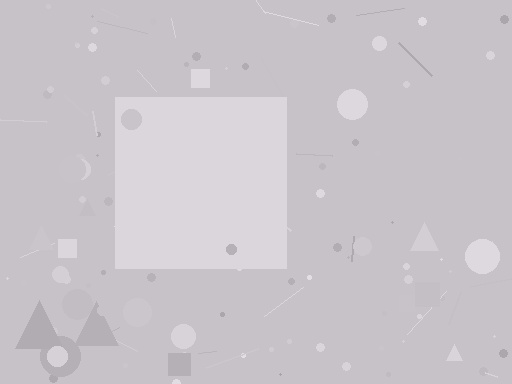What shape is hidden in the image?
A square is hidden in the image.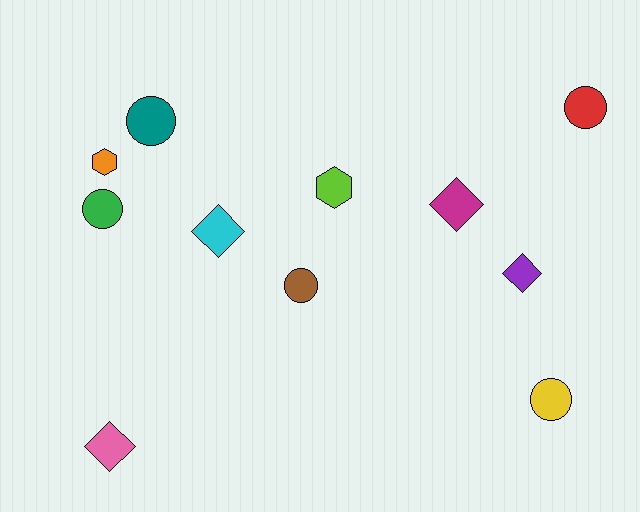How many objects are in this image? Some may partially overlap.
There are 11 objects.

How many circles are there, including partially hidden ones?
There are 5 circles.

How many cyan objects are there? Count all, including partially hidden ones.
There is 1 cyan object.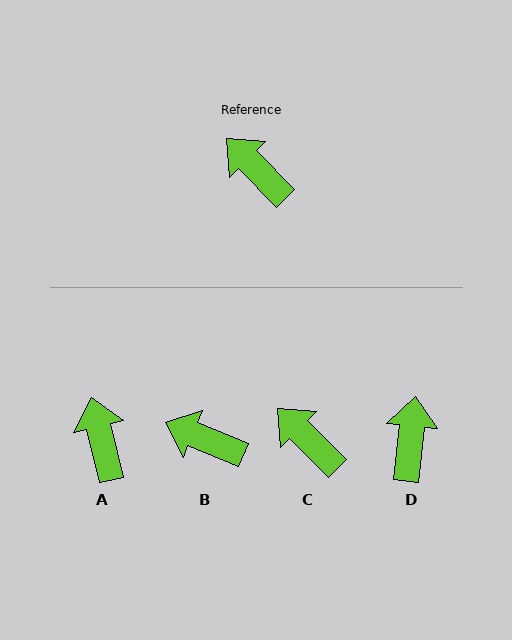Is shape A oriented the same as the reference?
No, it is off by about 31 degrees.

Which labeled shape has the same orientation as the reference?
C.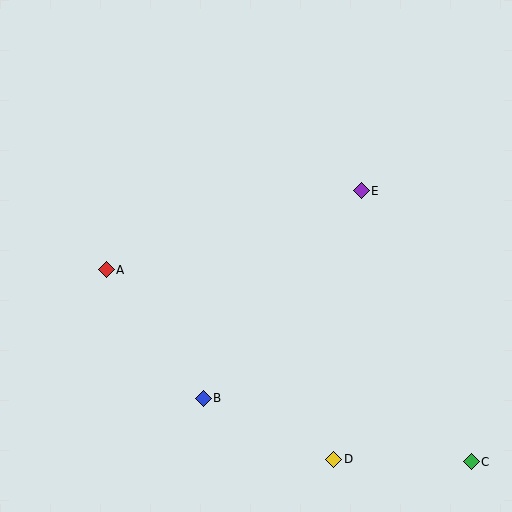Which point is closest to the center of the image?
Point E at (361, 191) is closest to the center.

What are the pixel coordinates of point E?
Point E is at (361, 191).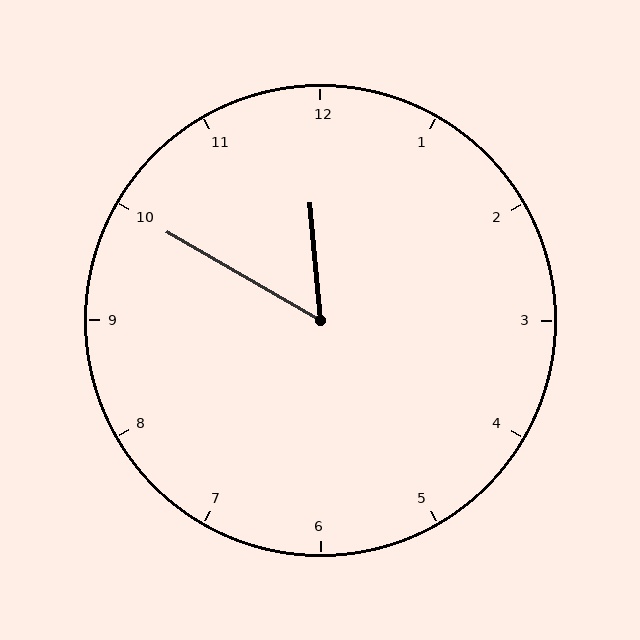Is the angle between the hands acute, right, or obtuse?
It is acute.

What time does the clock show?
11:50.